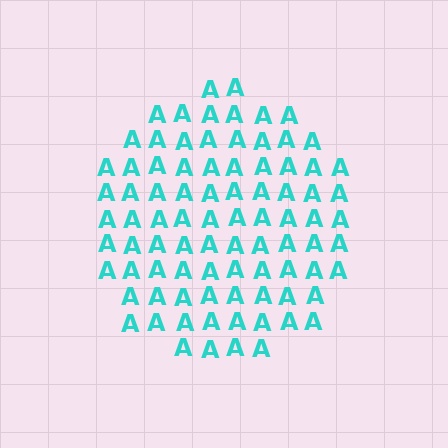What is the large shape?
The large shape is a circle.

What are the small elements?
The small elements are letter A's.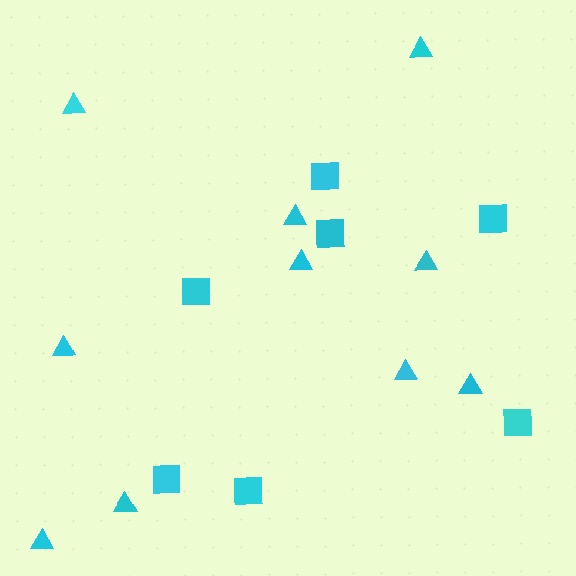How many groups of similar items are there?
There are 2 groups: one group of squares (7) and one group of triangles (10).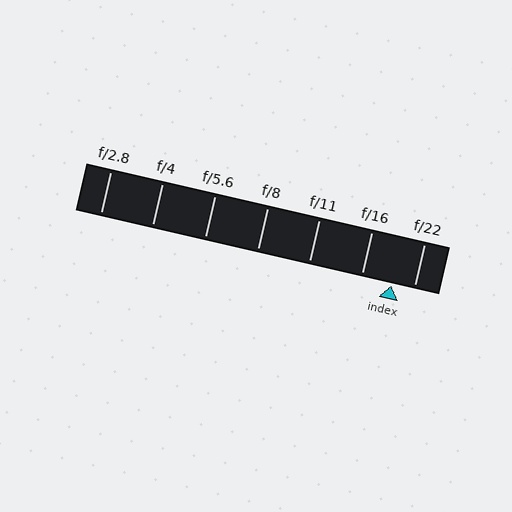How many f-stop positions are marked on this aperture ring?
There are 7 f-stop positions marked.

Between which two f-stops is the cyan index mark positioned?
The index mark is between f/16 and f/22.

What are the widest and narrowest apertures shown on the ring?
The widest aperture shown is f/2.8 and the narrowest is f/22.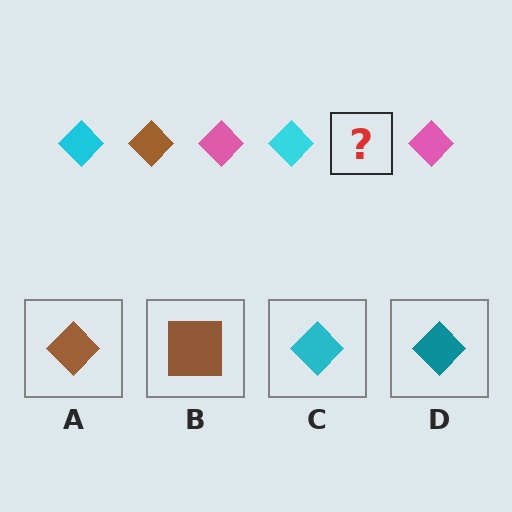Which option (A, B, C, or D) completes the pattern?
A.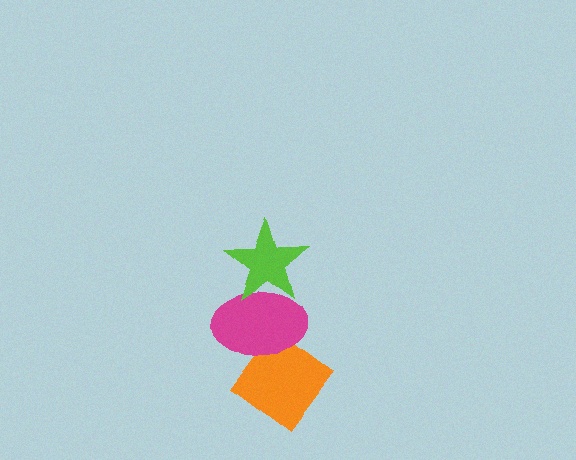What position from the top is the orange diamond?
The orange diamond is 3rd from the top.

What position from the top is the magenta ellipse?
The magenta ellipse is 2nd from the top.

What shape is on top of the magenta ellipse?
The lime star is on top of the magenta ellipse.